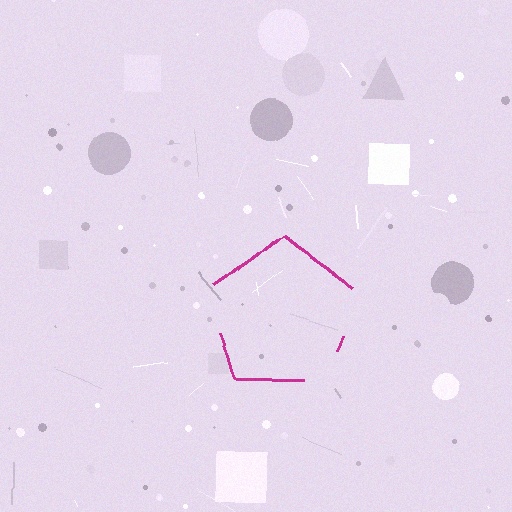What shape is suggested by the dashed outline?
The dashed outline suggests a pentagon.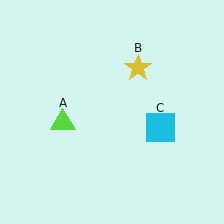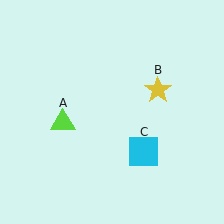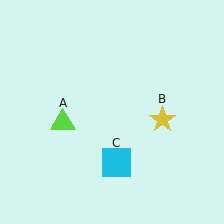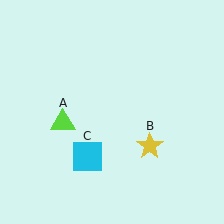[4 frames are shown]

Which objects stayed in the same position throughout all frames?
Lime triangle (object A) remained stationary.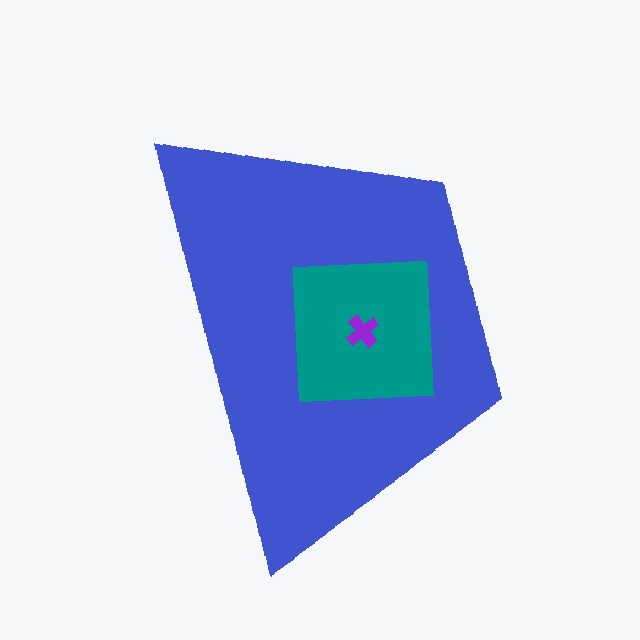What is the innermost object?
The purple cross.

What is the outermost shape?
The blue trapezoid.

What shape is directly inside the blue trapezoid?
The teal square.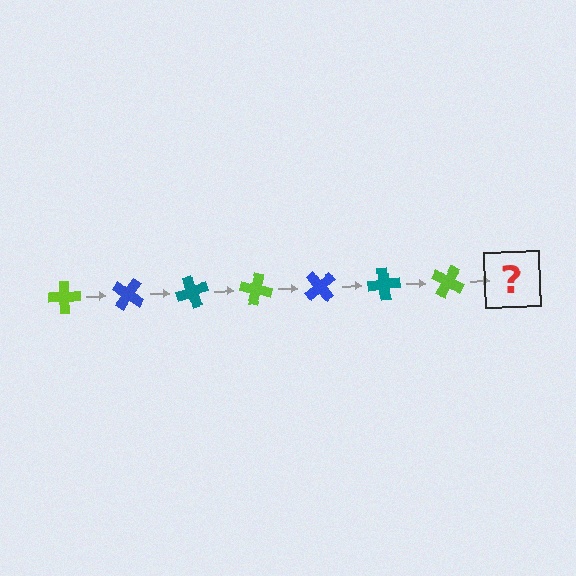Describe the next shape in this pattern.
It should be a blue cross, rotated 245 degrees from the start.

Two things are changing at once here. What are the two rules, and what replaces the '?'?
The two rules are that it rotates 35 degrees each step and the color cycles through lime, blue, and teal. The '?' should be a blue cross, rotated 245 degrees from the start.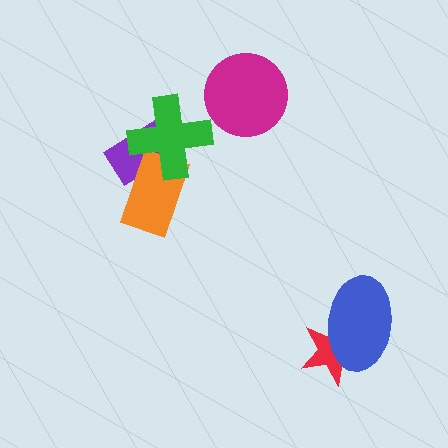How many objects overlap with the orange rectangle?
2 objects overlap with the orange rectangle.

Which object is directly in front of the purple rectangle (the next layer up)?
The orange rectangle is directly in front of the purple rectangle.